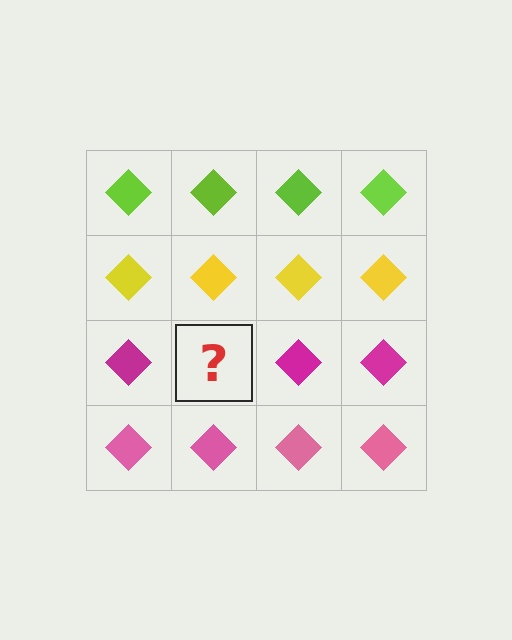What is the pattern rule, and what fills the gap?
The rule is that each row has a consistent color. The gap should be filled with a magenta diamond.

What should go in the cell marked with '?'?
The missing cell should contain a magenta diamond.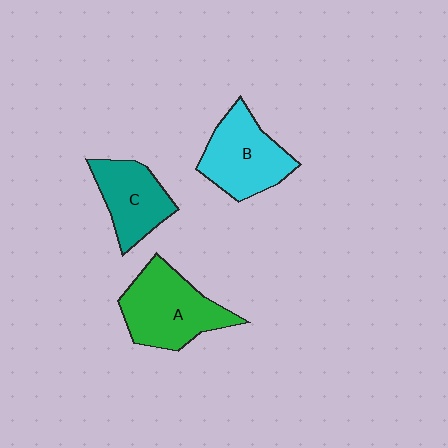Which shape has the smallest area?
Shape C (teal).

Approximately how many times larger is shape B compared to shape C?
Approximately 1.2 times.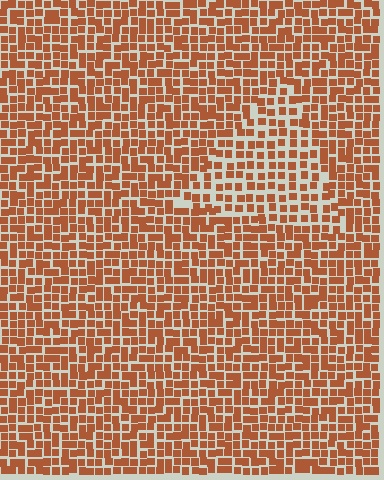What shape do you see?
I see a triangle.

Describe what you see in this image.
The image contains small brown elements arranged at two different densities. A triangle-shaped region is visible where the elements are less densely packed than the surrounding area.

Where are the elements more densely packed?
The elements are more densely packed outside the triangle boundary.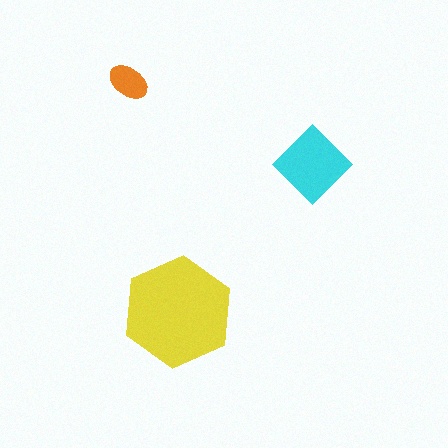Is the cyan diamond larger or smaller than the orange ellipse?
Larger.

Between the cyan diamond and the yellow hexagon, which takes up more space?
The yellow hexagon.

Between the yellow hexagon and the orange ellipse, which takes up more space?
The yellow hexagon.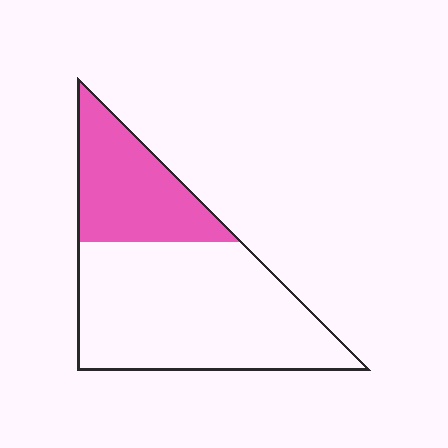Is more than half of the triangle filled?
No.